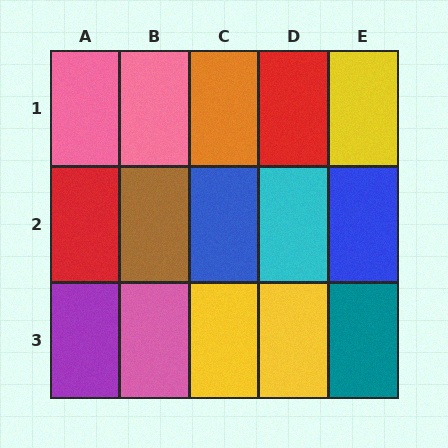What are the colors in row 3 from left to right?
Purple, pink, yellow, yellow, teal.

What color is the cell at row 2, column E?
Blue.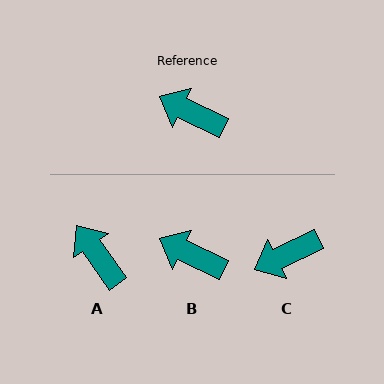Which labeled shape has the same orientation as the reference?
B.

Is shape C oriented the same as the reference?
No, it is off by about 51 degrees.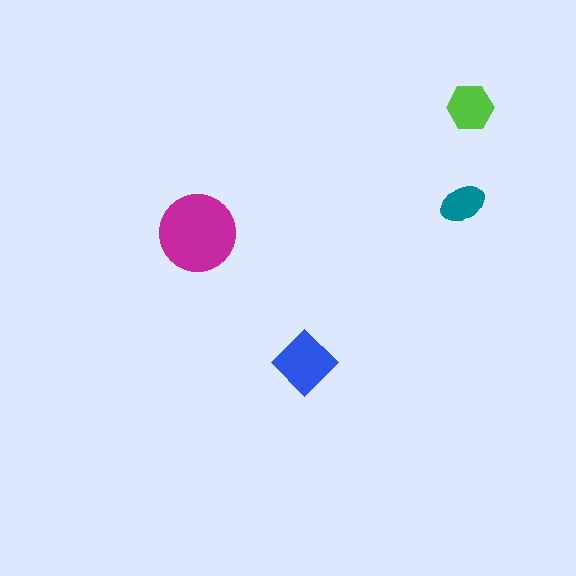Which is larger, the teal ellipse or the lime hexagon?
The lime hexagon.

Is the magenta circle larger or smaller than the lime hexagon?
Larger.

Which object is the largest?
The magenta circle.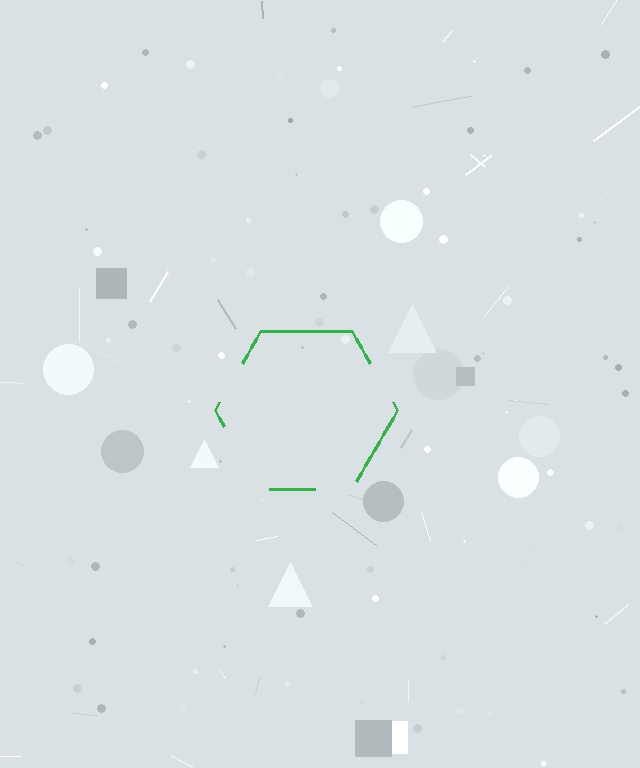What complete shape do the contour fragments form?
The contour fragments form a hexagon.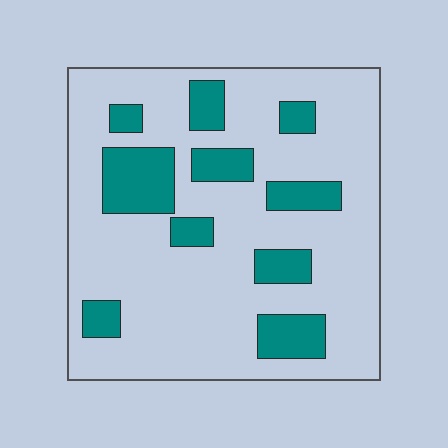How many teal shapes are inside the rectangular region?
10.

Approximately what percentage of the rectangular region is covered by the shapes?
Approximately 20%.